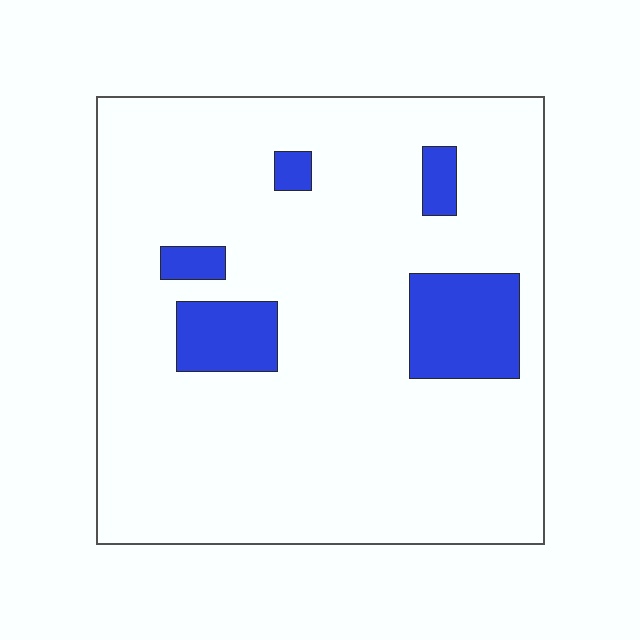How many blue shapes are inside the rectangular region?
5.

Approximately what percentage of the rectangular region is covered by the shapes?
Approximately 15%.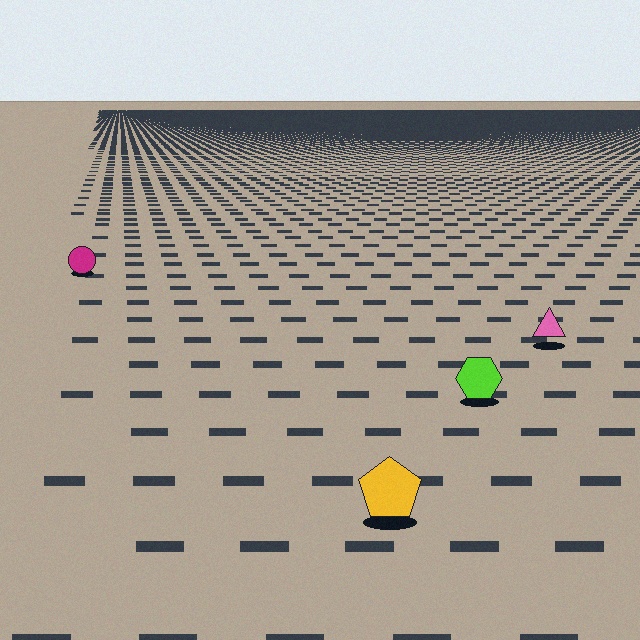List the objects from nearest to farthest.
From nearest to farthest: the yellow pentagon, the lime hexagon, the pink triangle, the magenta circle.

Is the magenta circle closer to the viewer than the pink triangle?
No. The pink triangle is closer — you can tell from the texture gradient: the ground texture is coarser near it.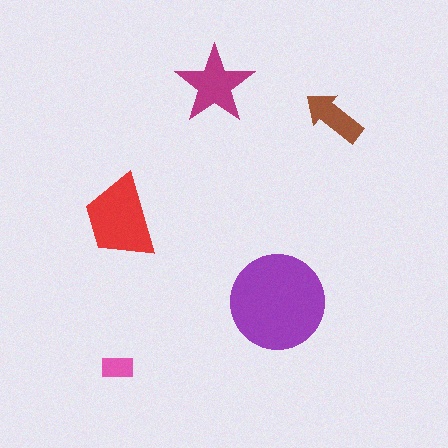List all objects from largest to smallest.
The purple circle, the red trapezoid, the magenta star, the brown arrow, the pink rectangle.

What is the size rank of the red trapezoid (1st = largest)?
2nd.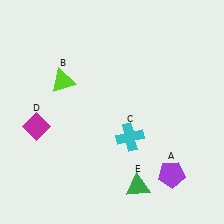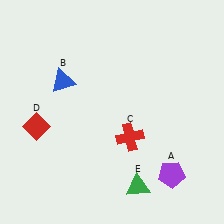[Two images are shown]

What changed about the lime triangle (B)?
In Image 1, B is lime. In Image 2, it changed to blue.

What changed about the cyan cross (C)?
In Image 1, C is cyan. In Image 2, it changed to red.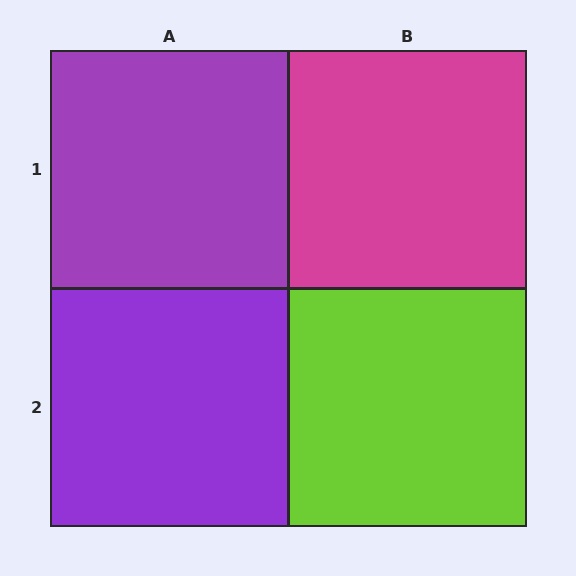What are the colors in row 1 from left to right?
Purple, magenta.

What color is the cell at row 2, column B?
Lime.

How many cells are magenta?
1 cell is magenta.